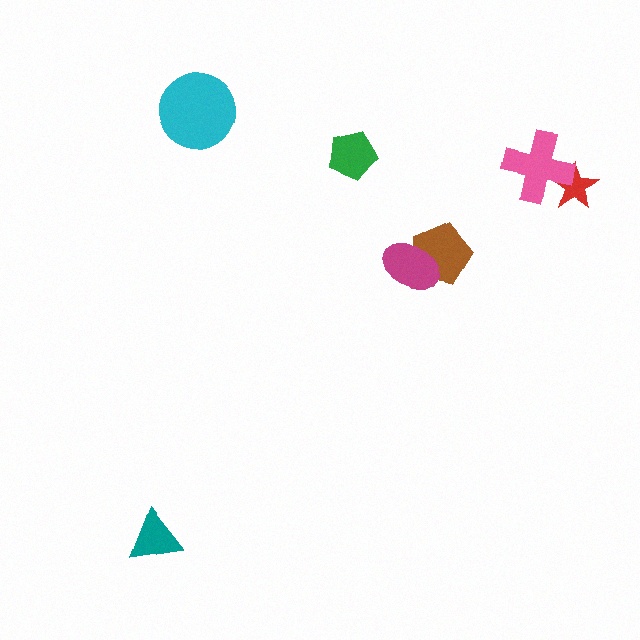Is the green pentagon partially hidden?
No, no other shape covers it.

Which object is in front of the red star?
The pink cross is in front of the red star.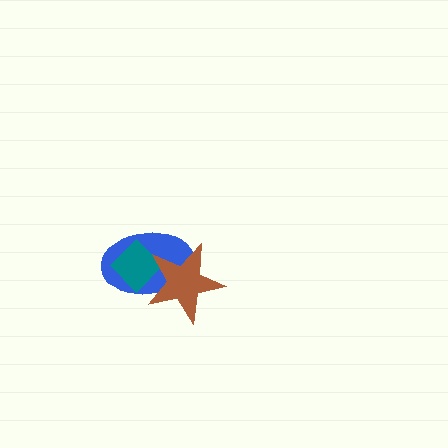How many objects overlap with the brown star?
2 objects overlap with the brown star.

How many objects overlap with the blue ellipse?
2 objects overlap with the blue ellipse.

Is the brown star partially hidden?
No, no other shape covers it.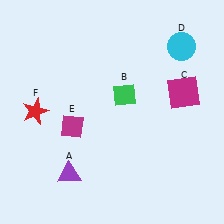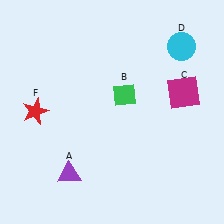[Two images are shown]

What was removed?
The magenta diamond (E) was removed in Image 2.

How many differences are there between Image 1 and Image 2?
There is 1 difference between the two images.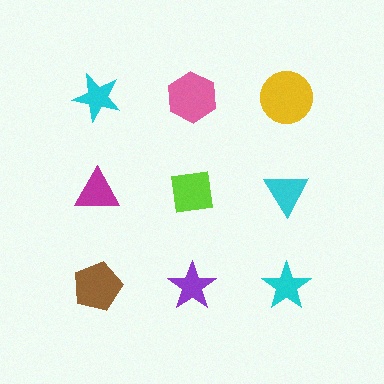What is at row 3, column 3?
A cyan star.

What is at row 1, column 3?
A yellow circle.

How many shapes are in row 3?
3 shapes.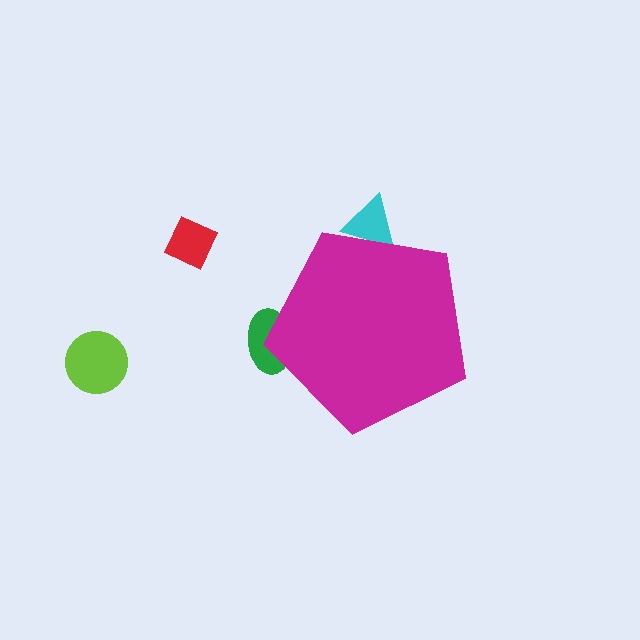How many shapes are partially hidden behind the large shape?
2 shapes are partially hidden.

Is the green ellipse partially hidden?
Yes, the green ellipse is partially hidden behind the magenta pentagon.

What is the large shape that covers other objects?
A magenta pentagon.